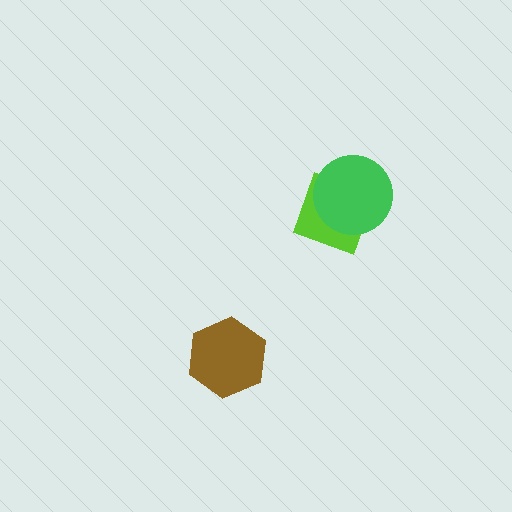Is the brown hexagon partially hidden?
No, no other shape covers it.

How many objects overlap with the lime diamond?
1 object overlaps with the lime diamond.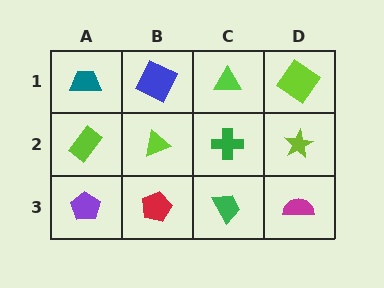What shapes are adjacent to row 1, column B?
A lime triangle (row 2, column B), a teal trapezoid (row 1, column A), a lime triangle (row 1, column C).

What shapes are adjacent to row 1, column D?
A lime star (row 2, column D), a lime triangle (row 1, column C).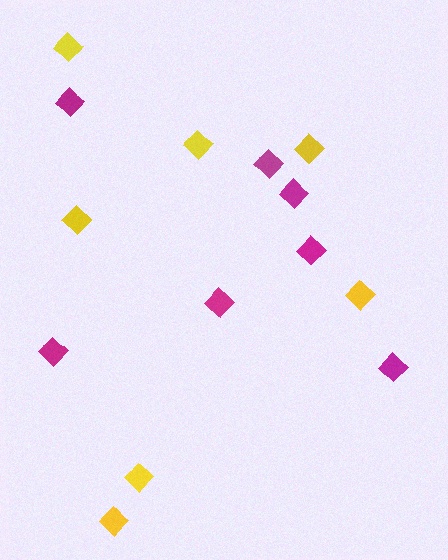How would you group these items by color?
There are 2 groups: one group of yellow diamonds (7) and one group of magenta diamonds (7).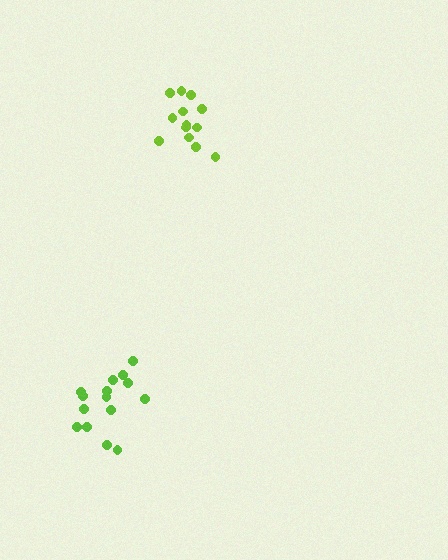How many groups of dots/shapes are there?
There are 2 groups.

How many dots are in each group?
Group 1: 13 dots, Group 2: 15 dots (28 total).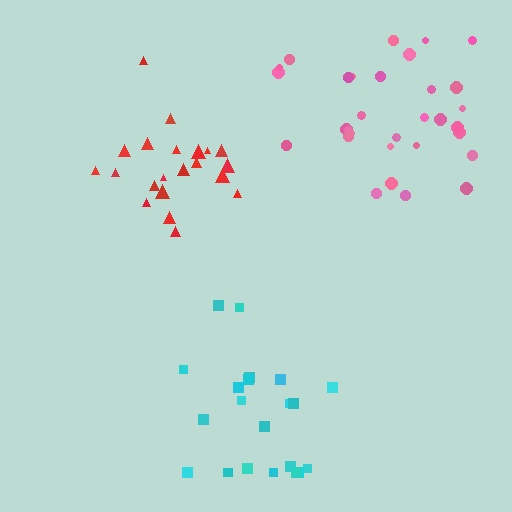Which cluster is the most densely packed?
Red.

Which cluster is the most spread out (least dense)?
Cyan.